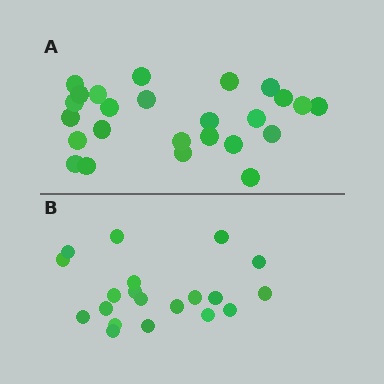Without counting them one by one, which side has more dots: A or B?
Region A (the top region) has more dots.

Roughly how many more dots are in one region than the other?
Region A has about 5 more dots than region B.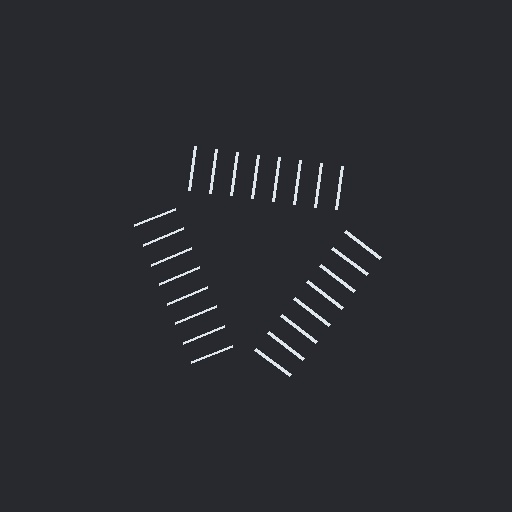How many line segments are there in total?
24 — 8 along each of the 3 edges.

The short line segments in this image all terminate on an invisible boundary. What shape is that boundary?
An illusory triangle — the line segments terminate on its edges but no continuous stroke is drawn.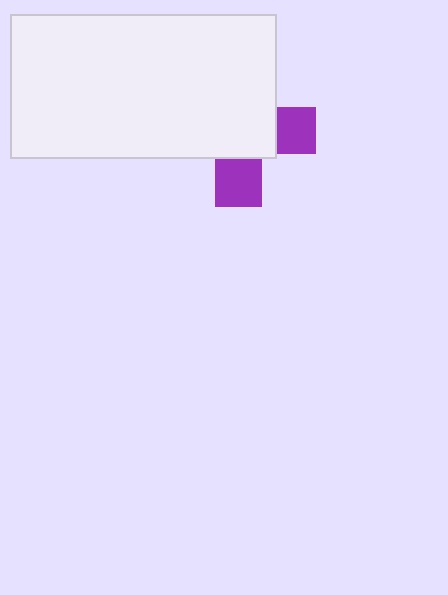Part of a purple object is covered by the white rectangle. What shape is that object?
It is a cross.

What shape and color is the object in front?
The object in front is a white rectangle.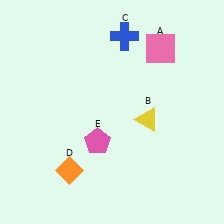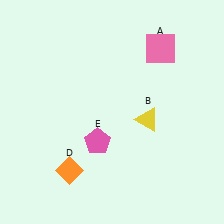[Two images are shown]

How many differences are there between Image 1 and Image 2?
There is 1 difference between the two images.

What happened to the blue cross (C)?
The blue cross (C) was removed in Image 2. It was in the top-right area of Image 1.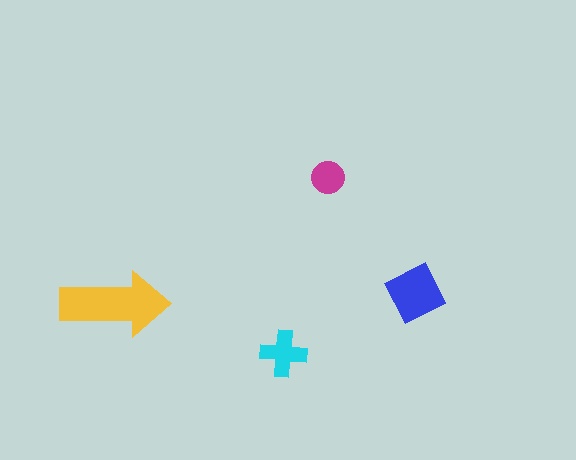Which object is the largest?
The yellow arrow.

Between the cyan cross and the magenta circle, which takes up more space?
The cyan cross.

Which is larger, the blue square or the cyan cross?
The blue square.